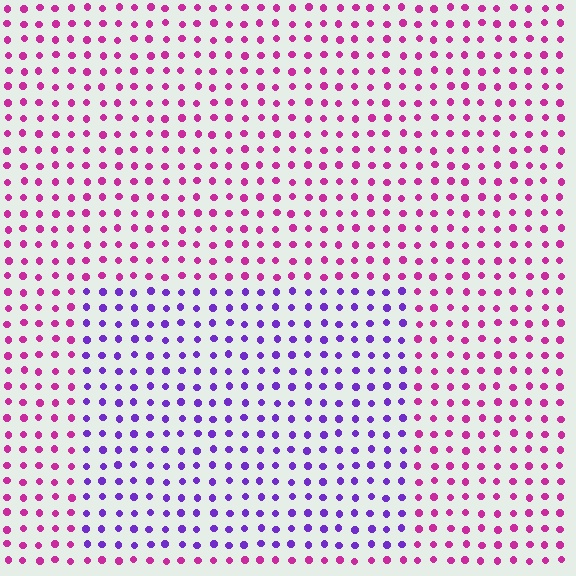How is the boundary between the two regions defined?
The boundary is defined purely by a slight shift in hue (about 50 degrees). Spacing, size, and orientation are identical on both sides.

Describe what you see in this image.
The image is filled with small magenta elements in a uniform arrangement. A rectangle-shaped region is visible where the elements are tinted to a slightly different hue, forming a subtle color boundary.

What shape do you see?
I see a rectangle.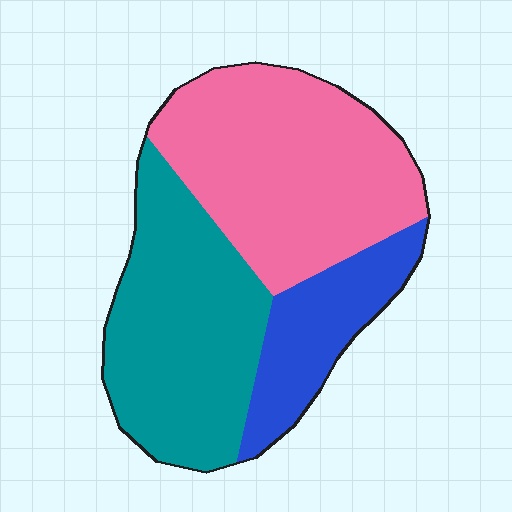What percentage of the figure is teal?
Teal takes up about three eighths (3/8) of the figure.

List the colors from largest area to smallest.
From largest to smallest: pink, teal, blue.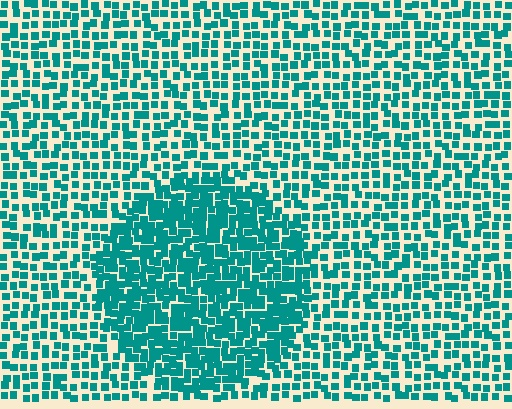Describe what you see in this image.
The image contains small teal elements arranged at two different densities. A circle-shaped region is visible where the elements are more densely packed than the surrounding area.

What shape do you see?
I see a circle.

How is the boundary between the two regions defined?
The boundary is defined by a change in element density (approximately 1.8x ratio). All elements are the same color, size, and shape.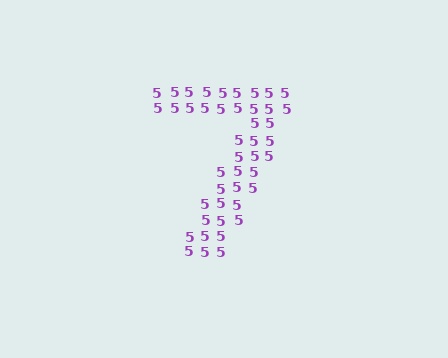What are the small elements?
The small elements are digit 5's.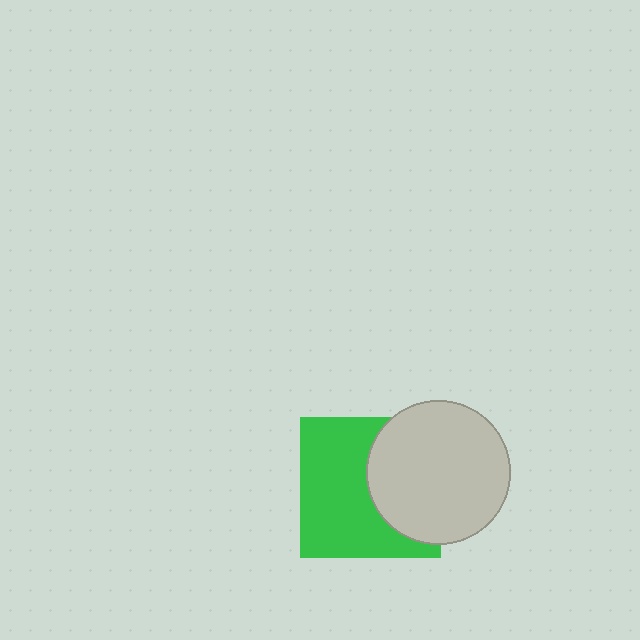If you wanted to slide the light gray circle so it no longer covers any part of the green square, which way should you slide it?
Slide it right — that is the most direct way to separate the two shapes.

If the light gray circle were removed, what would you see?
You would see the complete green square.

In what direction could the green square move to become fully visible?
The green square could move left. That would shift it out from behind the light gray circle entirely.